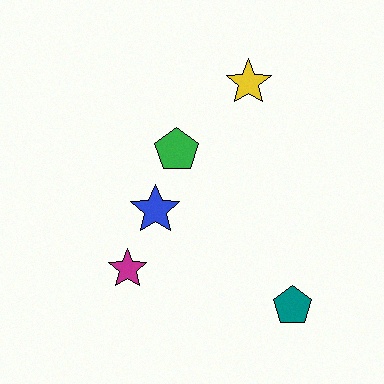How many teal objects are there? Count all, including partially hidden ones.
There is 1 teal object.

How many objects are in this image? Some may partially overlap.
There are 5 objects.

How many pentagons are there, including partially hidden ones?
There are 2 pentagons.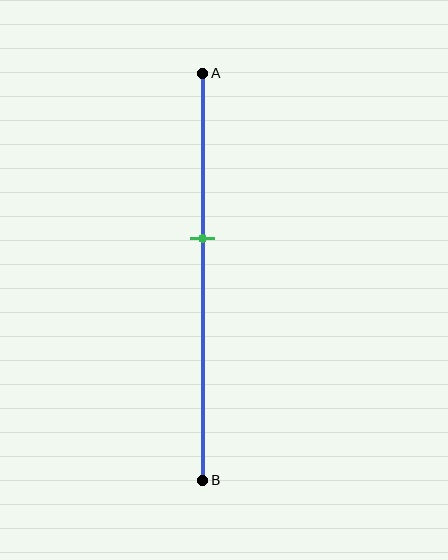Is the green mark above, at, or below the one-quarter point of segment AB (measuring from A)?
The green mark is below the one-quarter point of segment AB.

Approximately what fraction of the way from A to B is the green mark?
The green mark is approximately 40% of the way from A to B.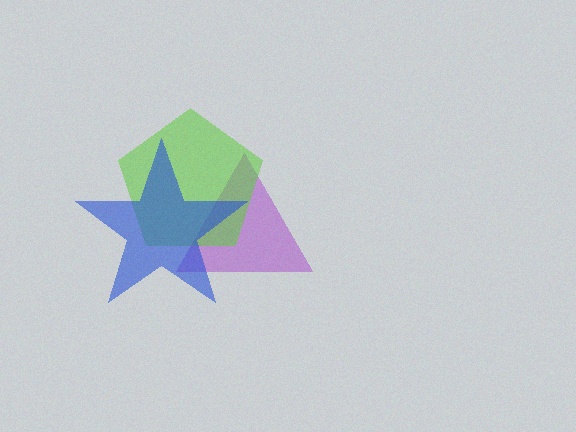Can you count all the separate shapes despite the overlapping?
Yes, there are 3 separate shapes.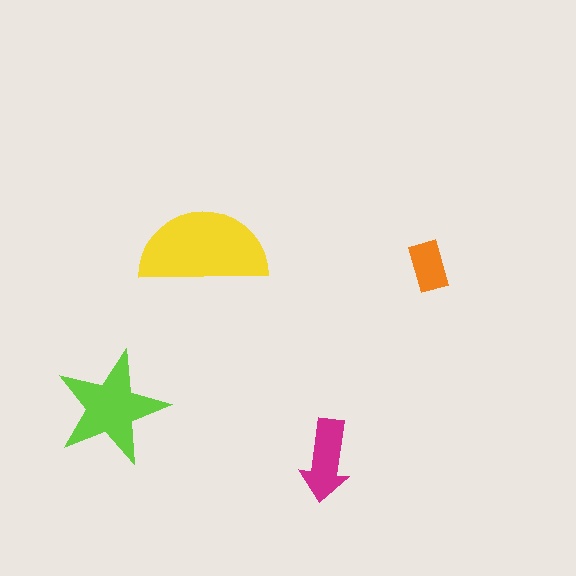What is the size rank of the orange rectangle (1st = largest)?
4th.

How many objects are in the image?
There are 4 objects in the image.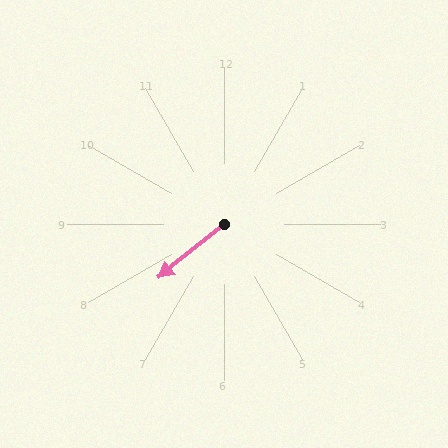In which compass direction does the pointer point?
Southwest.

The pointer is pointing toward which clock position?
Roughly 8 o'clock.